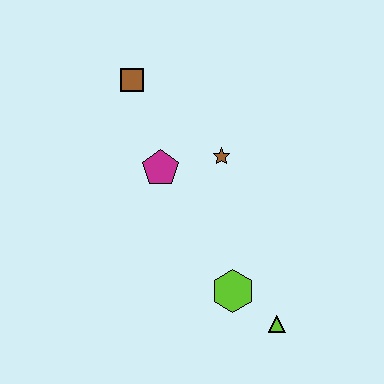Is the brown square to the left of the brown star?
Yes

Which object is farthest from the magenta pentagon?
The lime triangle is farthest from the magenta pentagon.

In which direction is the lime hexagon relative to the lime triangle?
The lime hexagon is to the left of the lime triangle.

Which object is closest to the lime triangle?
The lime hexagon is closest to the lime triangle.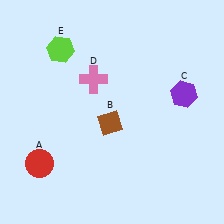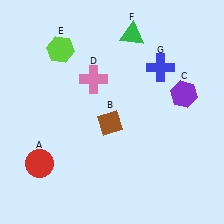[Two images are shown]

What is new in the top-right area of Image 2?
A green triangle (F) was added in the top-right area of Image 2.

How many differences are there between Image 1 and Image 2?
There are 2 differences between the two images.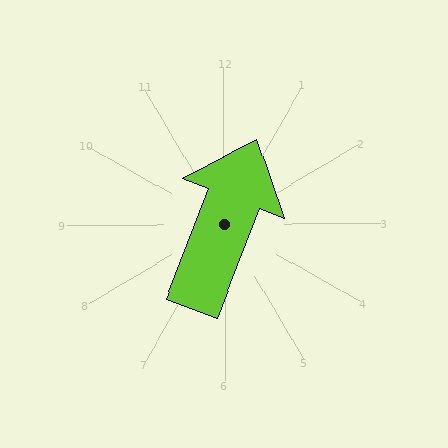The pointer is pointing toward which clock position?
Roughly 1 o'clock.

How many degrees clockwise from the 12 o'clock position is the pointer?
Approximately 21 degrees.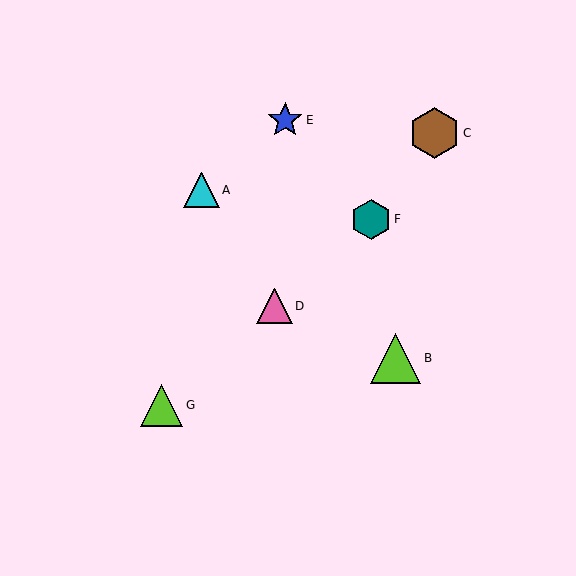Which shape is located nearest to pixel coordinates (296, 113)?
The blue star (labeled E) at (285, 120) is nearest to that location.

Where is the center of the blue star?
The center of the blue star is at (285, 120).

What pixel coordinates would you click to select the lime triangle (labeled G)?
Click at (162, 405) to select the lime triangle G.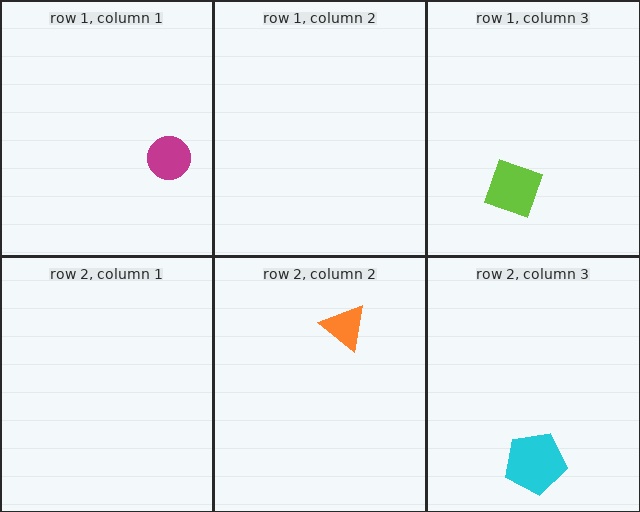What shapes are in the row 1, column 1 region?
The magenta circle.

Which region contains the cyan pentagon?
The row 2, column 3 region.